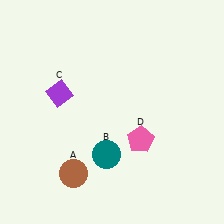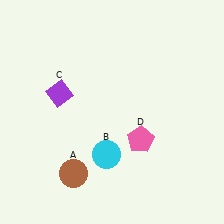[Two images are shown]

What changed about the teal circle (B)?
In Image 1, B is teal. In Image 2, it changed to cyan.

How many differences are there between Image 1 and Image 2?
There is 1 difference between the two images.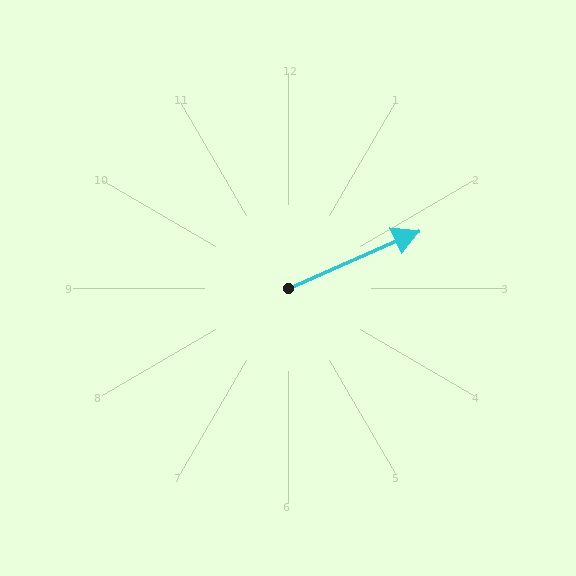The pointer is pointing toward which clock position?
Roughly 2 o'clock.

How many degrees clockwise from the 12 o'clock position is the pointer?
Approximately 66 degrees.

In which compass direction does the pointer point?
Northeast.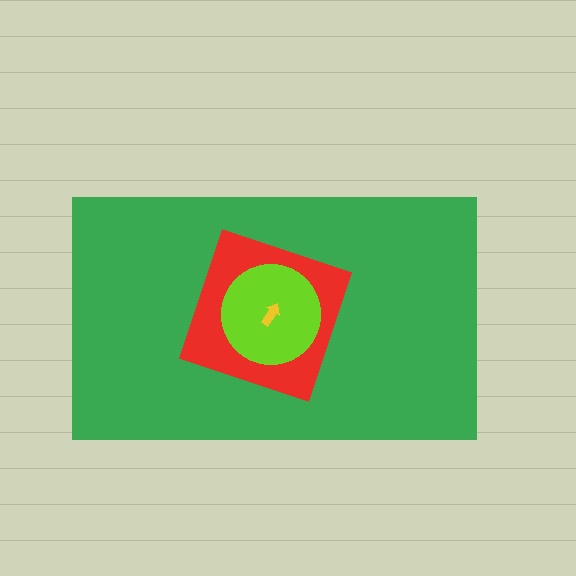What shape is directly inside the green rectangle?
The red diamond.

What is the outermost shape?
The green rectangle.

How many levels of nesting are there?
4.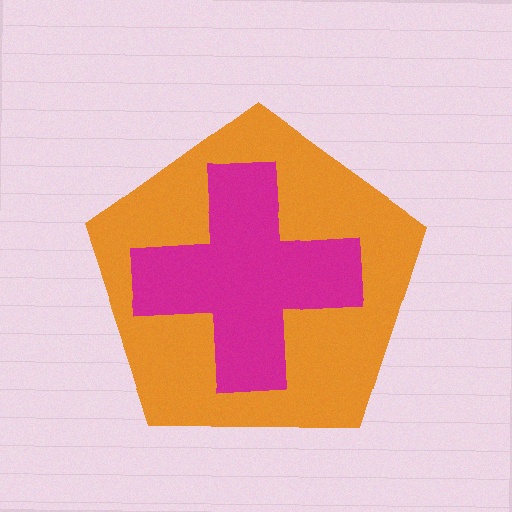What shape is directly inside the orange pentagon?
The magenta cross.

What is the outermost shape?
The orange pentagon.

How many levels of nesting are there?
2.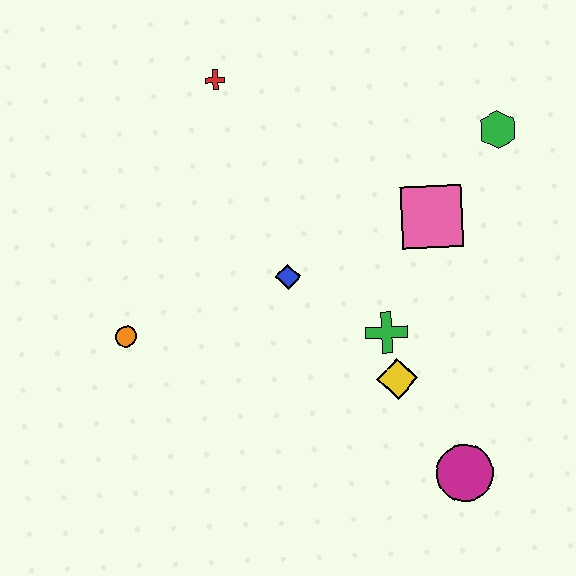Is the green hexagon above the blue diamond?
Yes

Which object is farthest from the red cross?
The magenta circle is farthest from the red cross.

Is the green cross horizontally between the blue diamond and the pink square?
Yes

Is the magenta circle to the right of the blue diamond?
Yes